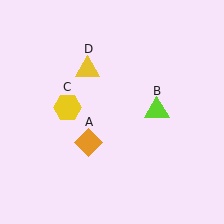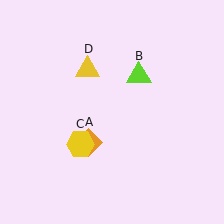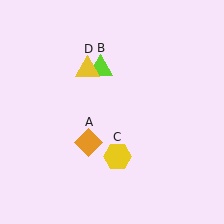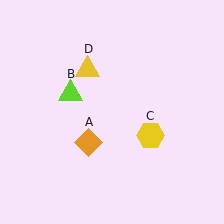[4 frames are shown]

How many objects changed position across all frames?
2 objects changed position: lime triangle (object B), yellow hexagon (object C).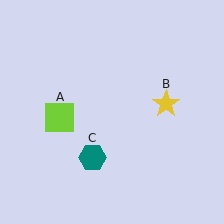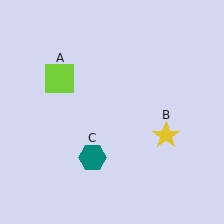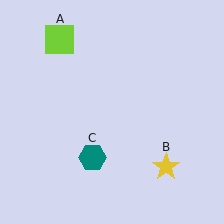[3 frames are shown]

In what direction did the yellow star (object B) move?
The yellow star (object B) moved down.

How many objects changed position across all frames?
2 objects changed position: lime square (object A), yellow star (object B).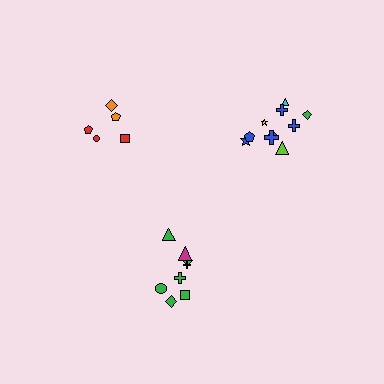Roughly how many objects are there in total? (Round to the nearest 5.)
Roughly 25 objects in total.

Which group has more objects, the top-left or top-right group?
The top-right group.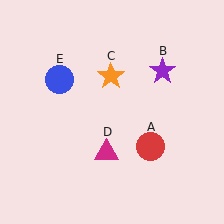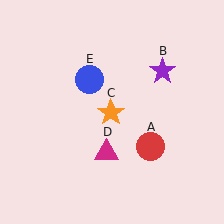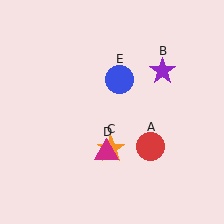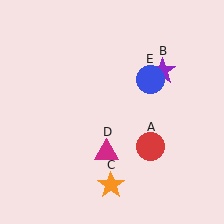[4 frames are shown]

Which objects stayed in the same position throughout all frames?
Red circle (object A) and purple star (object B) and magenta triangle (object D) remained stationary.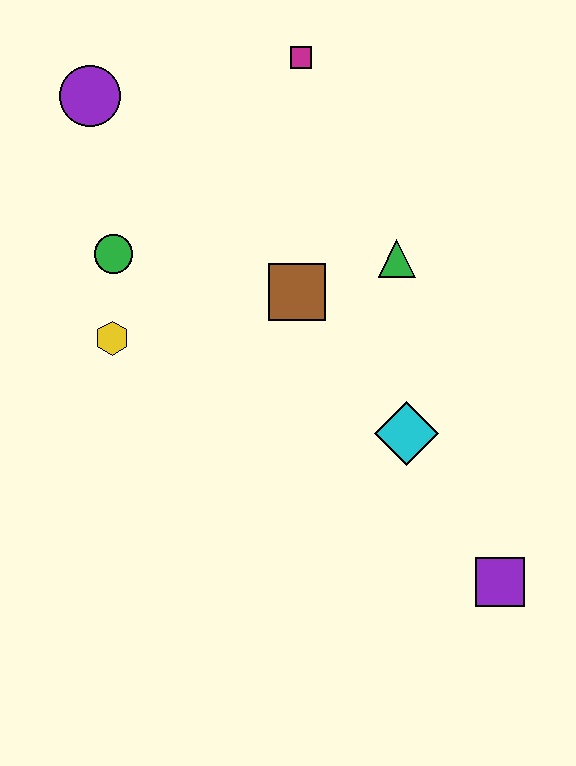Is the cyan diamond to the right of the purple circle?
Yes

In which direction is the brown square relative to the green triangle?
The brown square is to the left of the green triangle.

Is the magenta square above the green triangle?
Yes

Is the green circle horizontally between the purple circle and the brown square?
Yes